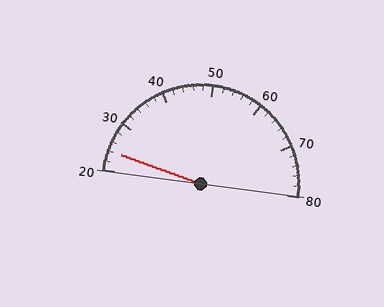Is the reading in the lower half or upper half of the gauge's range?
The reading is in the lower half of the range (20 to 80).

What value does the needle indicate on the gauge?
The needle indicates approximately 24.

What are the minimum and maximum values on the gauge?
The gauge ranges from 20 to 80.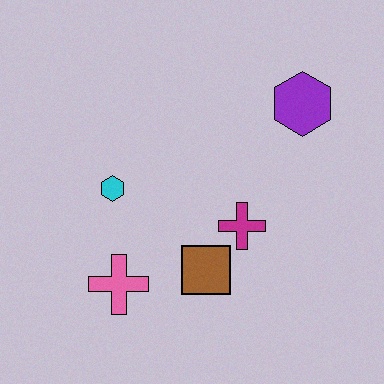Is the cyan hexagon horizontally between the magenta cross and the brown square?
No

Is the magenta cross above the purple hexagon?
No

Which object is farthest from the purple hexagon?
The pink cross is farthest from the purple hexagon.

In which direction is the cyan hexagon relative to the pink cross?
The cyan hexagon is above the pink cross.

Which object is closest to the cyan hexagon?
The pink cross is closest to the cyan hexagon.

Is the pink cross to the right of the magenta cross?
No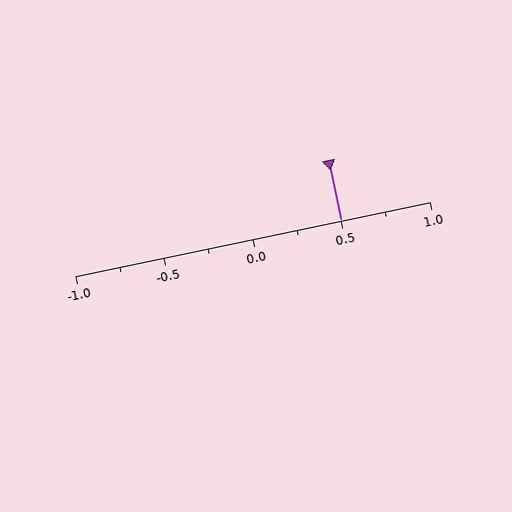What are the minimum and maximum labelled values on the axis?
The axis runs from -1.0 to 1.0.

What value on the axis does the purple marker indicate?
The marker indicates approximately 0.5.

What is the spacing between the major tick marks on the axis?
The major ticks are spaced 0.5 apart.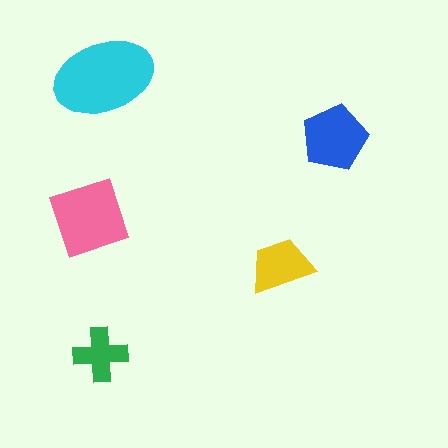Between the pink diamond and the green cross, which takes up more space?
The pink diamond.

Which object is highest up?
The cyan ellipse is topmost.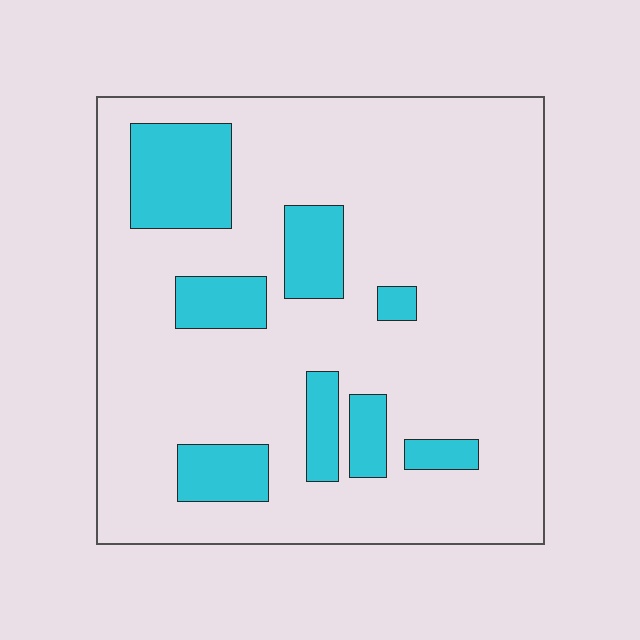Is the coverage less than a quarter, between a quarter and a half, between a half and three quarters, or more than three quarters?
Less than a quarter.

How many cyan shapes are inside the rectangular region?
8.